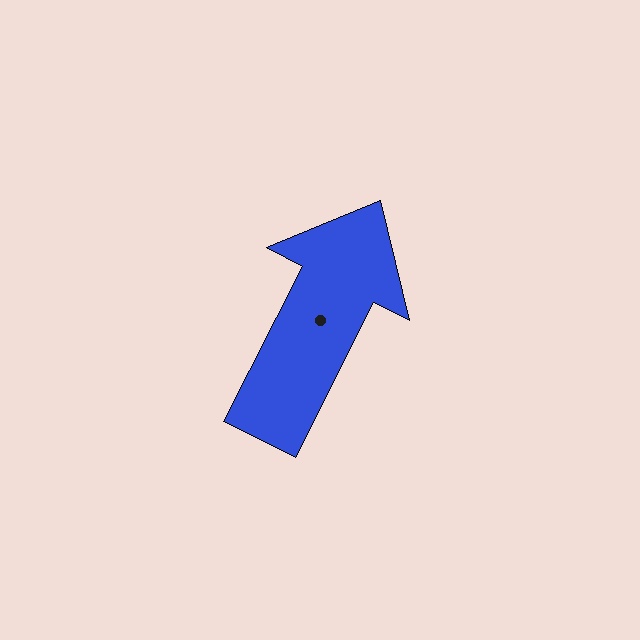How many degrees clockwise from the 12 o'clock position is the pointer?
Approximately 27 degrees.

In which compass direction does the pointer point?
Northeast.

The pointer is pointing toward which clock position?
Roughly 1 o'clock.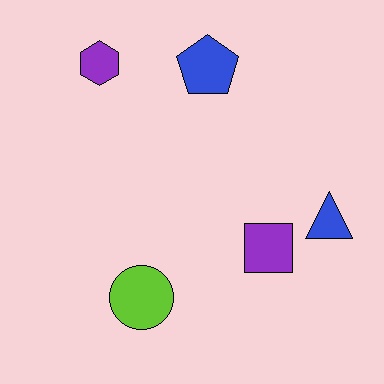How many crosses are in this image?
There are no crosses.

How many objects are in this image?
There are 5 objects.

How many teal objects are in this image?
There are no teal objects.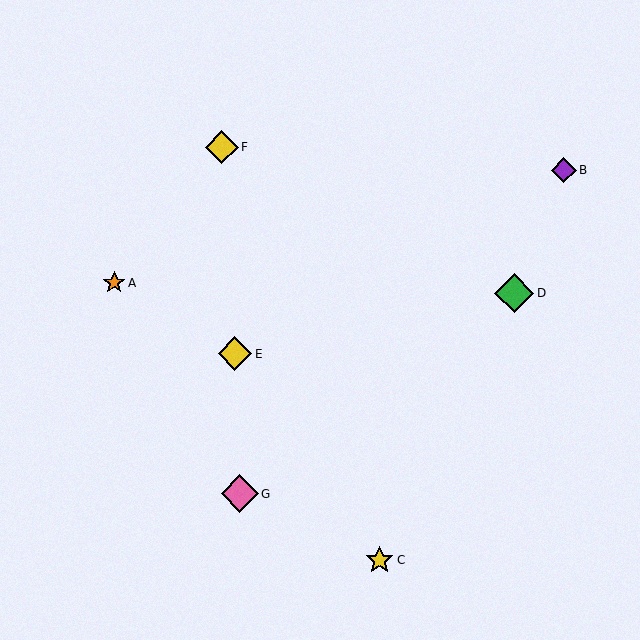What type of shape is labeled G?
Shape G is a pink diamond.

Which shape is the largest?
The green diamond (labeled D) is the largest.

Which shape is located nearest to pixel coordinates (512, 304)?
The green diamond (labeled D) at (514, 293) is nearest to that location.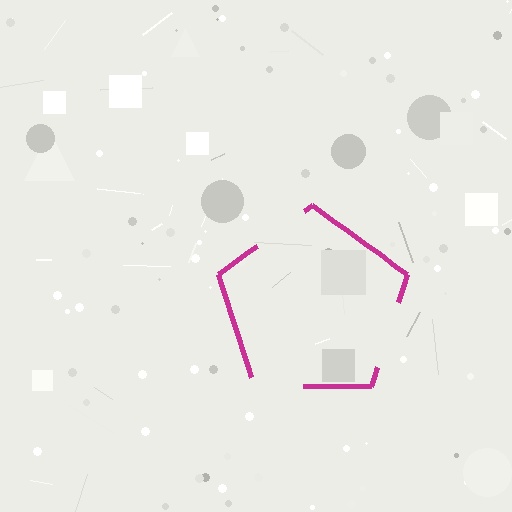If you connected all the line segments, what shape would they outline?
They would outline a pentagon.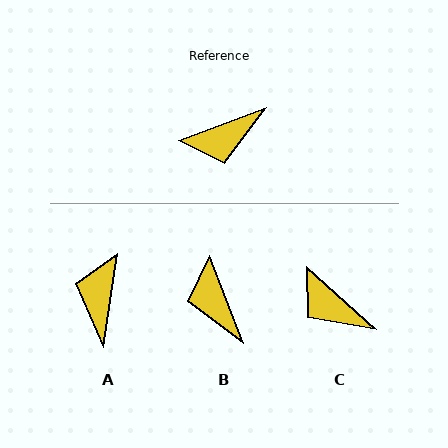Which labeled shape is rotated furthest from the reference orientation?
A, about 119 degrees away.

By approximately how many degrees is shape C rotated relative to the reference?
Approximately 63 degrees clockwise.